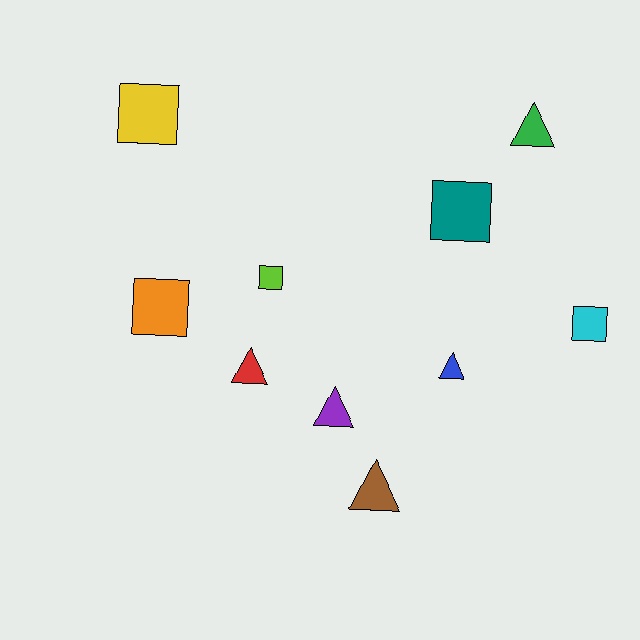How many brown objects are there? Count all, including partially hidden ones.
There is 1 brown object.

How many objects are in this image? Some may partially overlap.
There are 10 objects.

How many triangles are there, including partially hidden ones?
There are 5 triangles.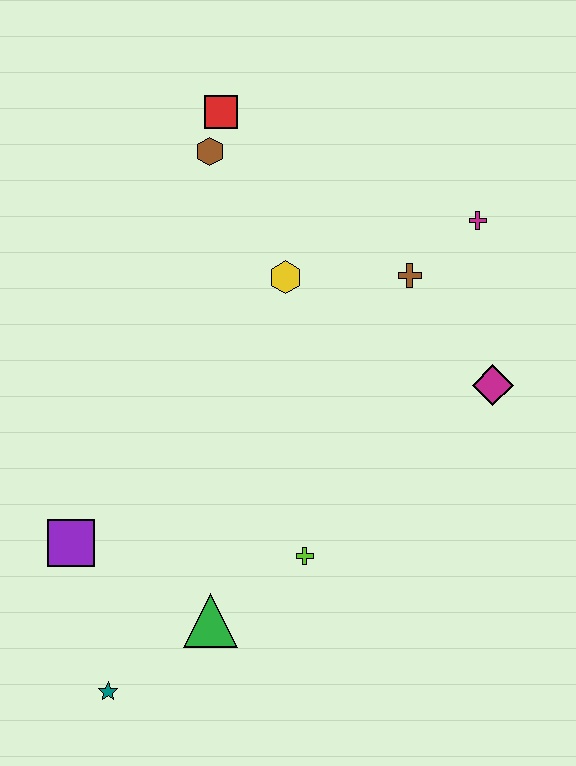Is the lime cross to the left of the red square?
No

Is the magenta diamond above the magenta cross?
No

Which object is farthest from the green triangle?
The red square is farthest from the green triangle.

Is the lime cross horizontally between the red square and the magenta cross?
Yes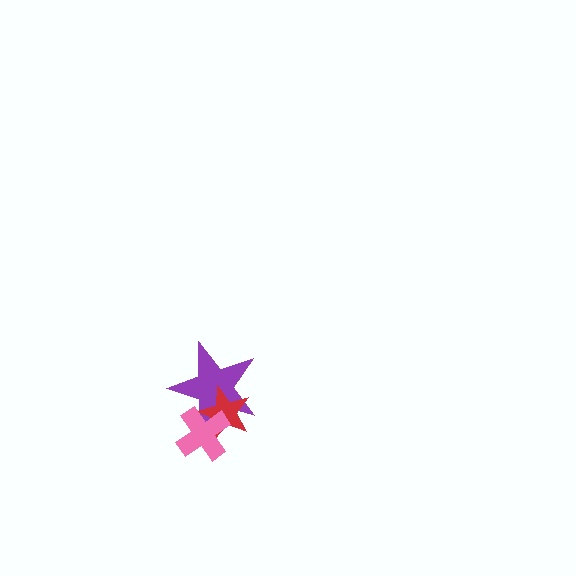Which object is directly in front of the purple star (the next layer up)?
The red star is directly in front of the purple star.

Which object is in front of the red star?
The pink cross is in front of the red star.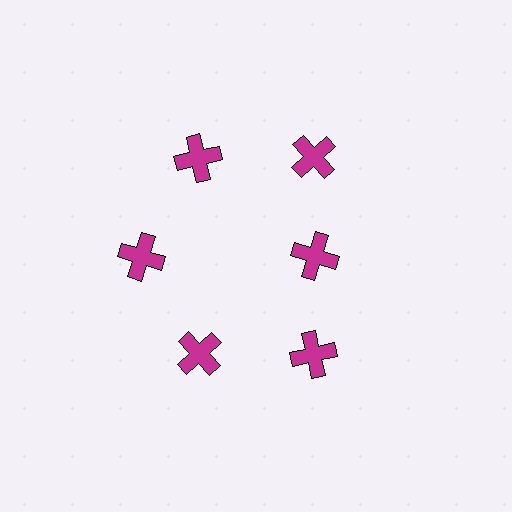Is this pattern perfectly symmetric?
No. The 6 magenta crosses are arranged in a ring, but one element near the 3 o'clock position is pulled inward toward the center, breaking the 6-fold rotational symmetry.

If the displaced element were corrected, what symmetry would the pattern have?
It would have 6-fold rotational symmetry — the pattern would map onto itself every 60 degrees.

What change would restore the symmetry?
The symmetry would be restored by moving it outward, back onto the ring so that all 6 crosses sit at equal angles and equal distance from the center.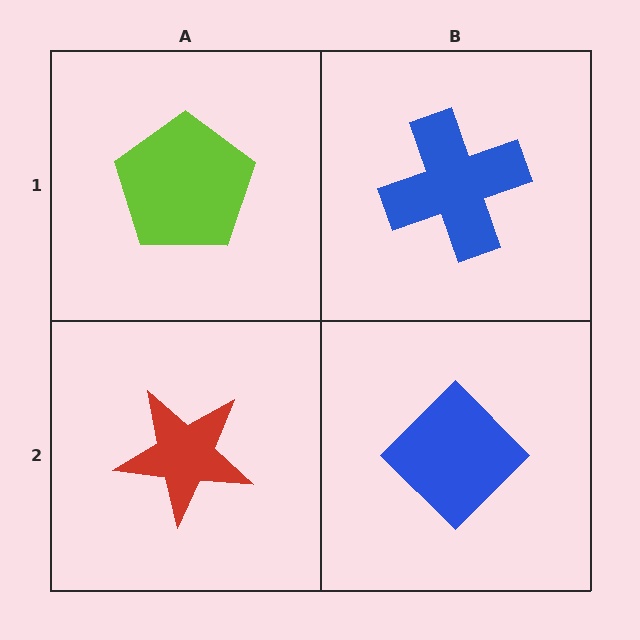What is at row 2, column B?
A blue diamond.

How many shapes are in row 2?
2 shapes.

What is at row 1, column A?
A lime pentagon.